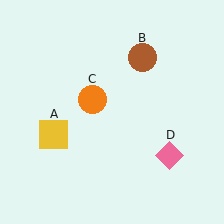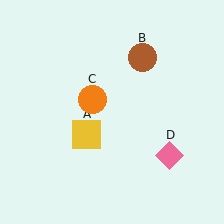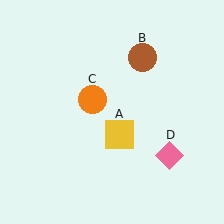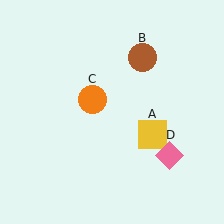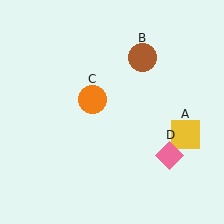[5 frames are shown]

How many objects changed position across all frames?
1 object changed position: yellow square (object A).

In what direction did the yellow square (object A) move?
The yellow square (object A) moved right.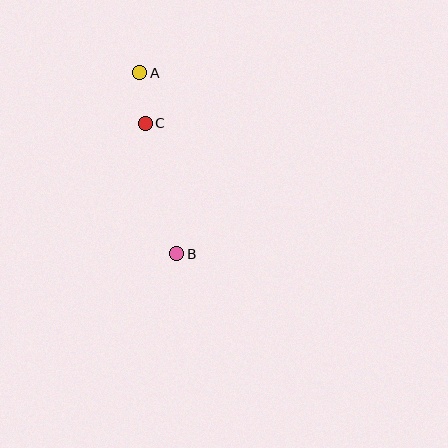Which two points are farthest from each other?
Points A and B are farthest from each other.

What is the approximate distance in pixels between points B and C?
The distance between B and C is approximately 135 pixels.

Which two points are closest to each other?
Points A and C are closest to each other.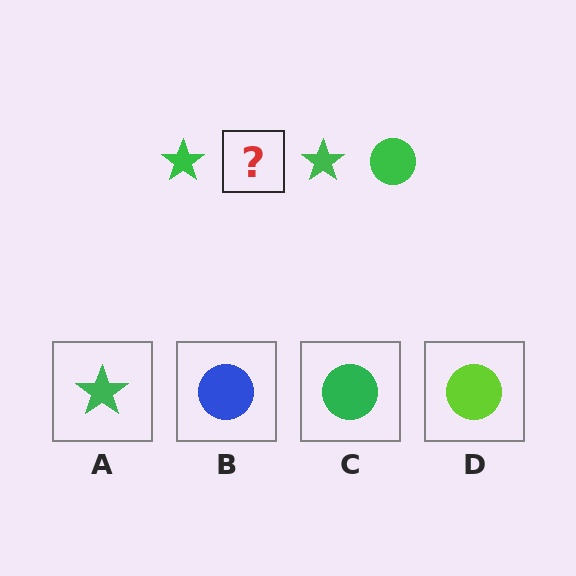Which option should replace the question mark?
Option C.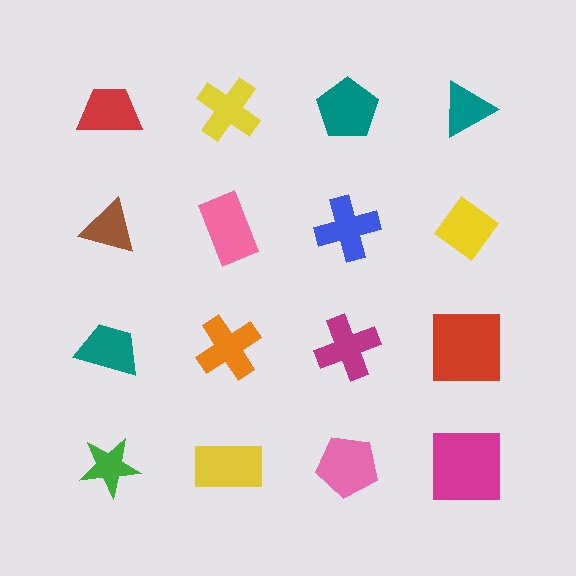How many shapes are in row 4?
4 shapes.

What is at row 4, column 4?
A magenta square.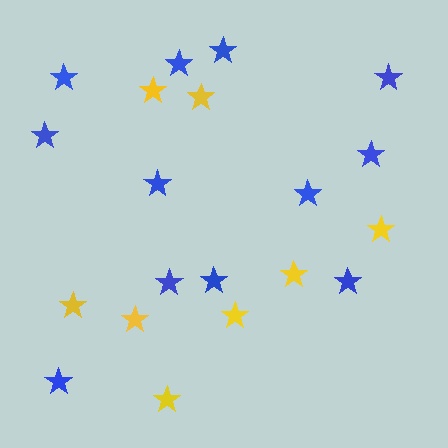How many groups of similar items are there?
There are 2 groups: one group of blue stars (12) and one group of yellow stars (8).